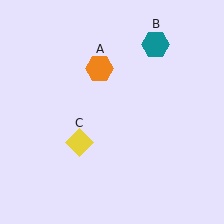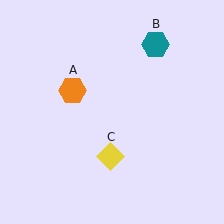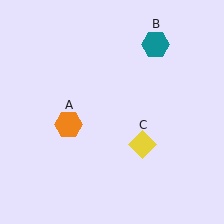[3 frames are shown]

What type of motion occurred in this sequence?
The orange hexagon (object A), yellow diamond (object C) rotated counterclockwise around the center of the scene.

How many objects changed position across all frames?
2 objects changed position: orange hexagon (object A), yellow diamond (object C).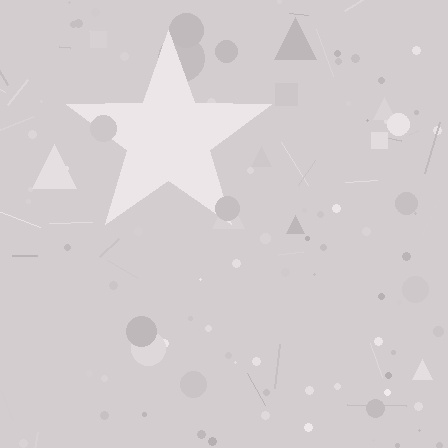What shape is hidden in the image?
A star is hidden in the image.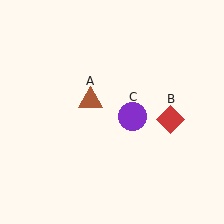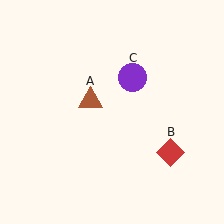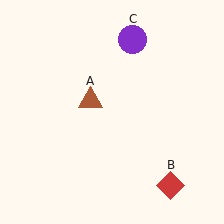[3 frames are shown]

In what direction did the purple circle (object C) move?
The purple circle (object C) moved up.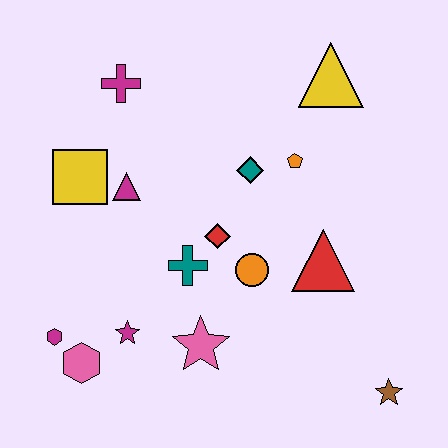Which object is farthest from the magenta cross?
The brown star is farthest from the magenta cross.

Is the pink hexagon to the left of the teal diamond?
Yes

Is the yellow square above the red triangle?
Yes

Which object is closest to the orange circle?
The red diamond is closest to the orange circle.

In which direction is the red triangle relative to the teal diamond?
The red triangle is below the teal diamond.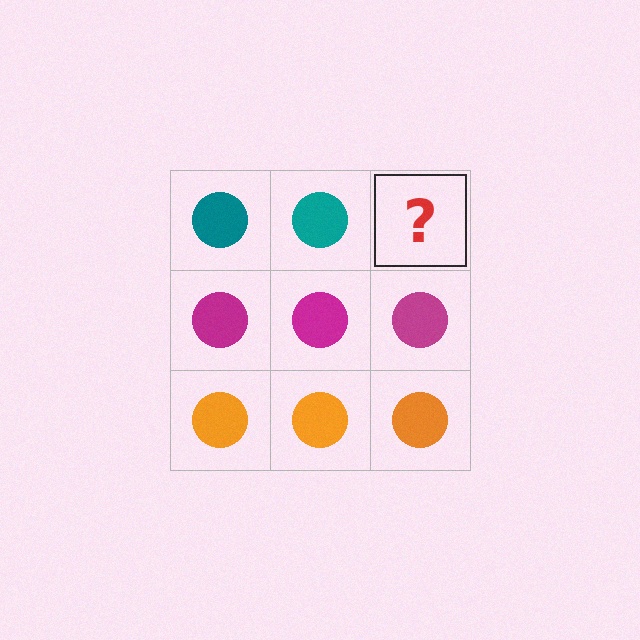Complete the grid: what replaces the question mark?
The question mark should be replaced with a teal circle.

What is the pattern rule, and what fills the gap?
The rule is that each row has a consistent color. The gap should be filled with a teal circle.